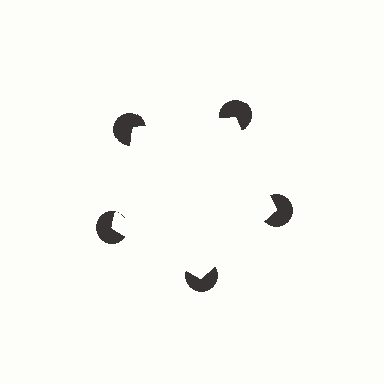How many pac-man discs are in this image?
There are 5 — one at each vertex of the illusory pentagon.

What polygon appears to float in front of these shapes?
An illusory pentagon — its edges are inferred from the aligned wedge cuts in the pac-man discs, not physically drawn.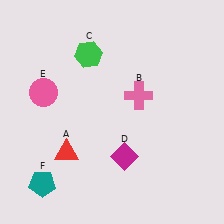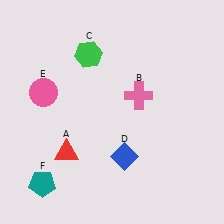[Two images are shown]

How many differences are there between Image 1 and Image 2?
There is 1 difference between the two images.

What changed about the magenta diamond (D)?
In Image 1, D is magenta. In Image 2, it changed to blue.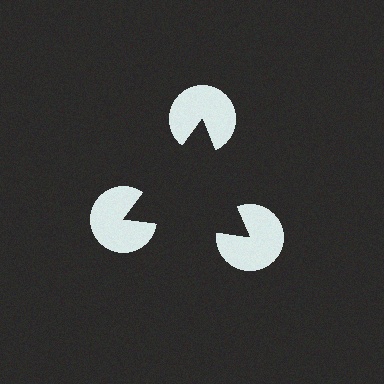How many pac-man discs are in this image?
There are 3 — one at each vertex of the illusory triangle.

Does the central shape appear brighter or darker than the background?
It typically appears slightly darker than the background, even though no actual brightness change is drawn.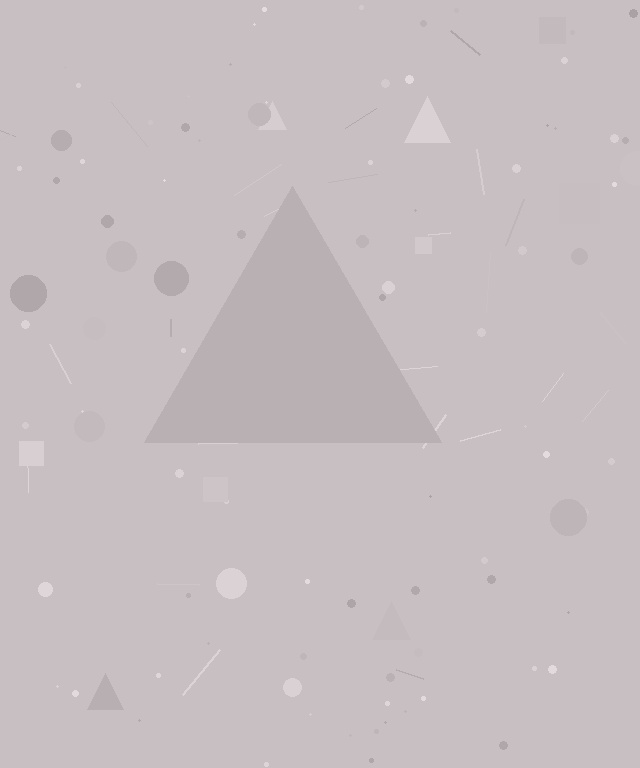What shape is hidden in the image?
A triangle is hidden in the image.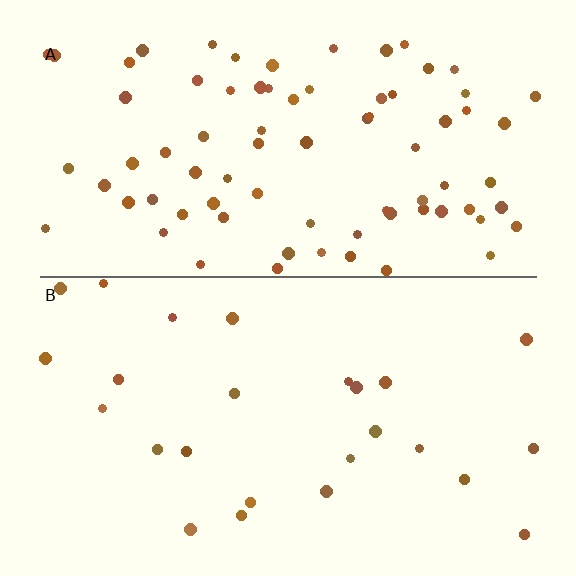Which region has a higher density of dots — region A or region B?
A (the top).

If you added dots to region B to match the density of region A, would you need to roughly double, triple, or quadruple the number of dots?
Approximately triple.